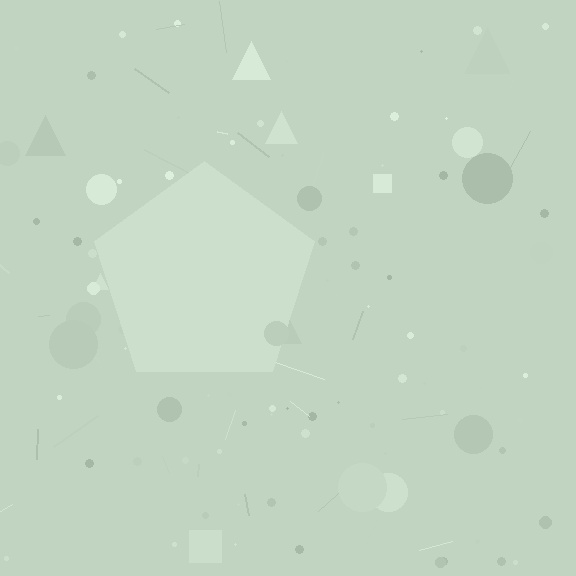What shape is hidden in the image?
A pentagon is hidden in the image.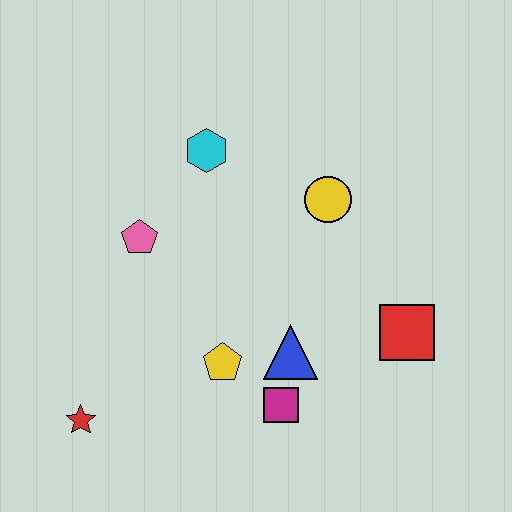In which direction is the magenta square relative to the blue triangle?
The magenta square is below the blue triangle.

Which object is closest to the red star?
The yellow pentagon is closest to the red star.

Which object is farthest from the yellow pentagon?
The cyan hexagon is farthest from the yellow pentagon.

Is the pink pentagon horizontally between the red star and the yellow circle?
Yes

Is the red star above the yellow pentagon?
No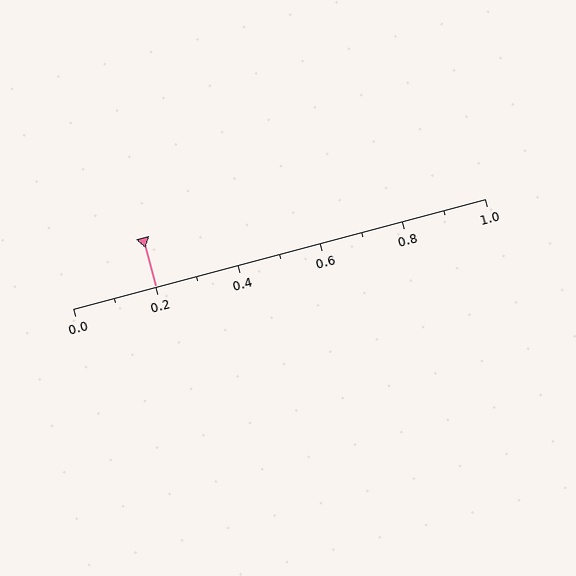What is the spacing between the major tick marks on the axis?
The major ticks are spaced 0.2 apart.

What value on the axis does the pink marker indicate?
The marker indicates approximately 0.2.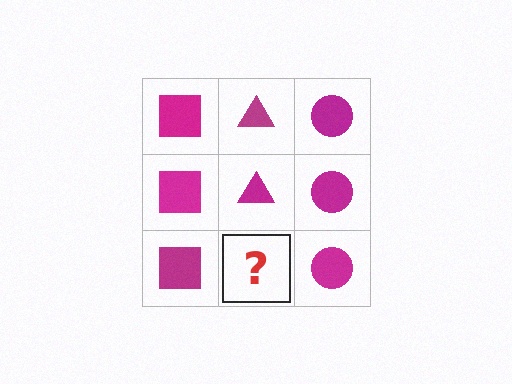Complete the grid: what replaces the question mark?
The question mark should be replaced with a magenta triangle.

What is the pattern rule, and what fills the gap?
The rule is that each column has a consistent shape. The gap should be filled with a magenta triangle.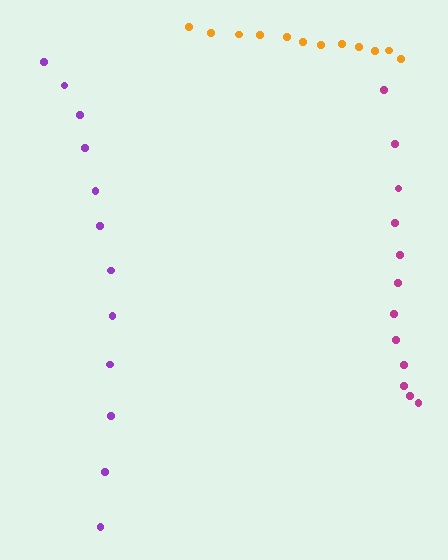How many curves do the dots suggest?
There are 3 distinct paths.